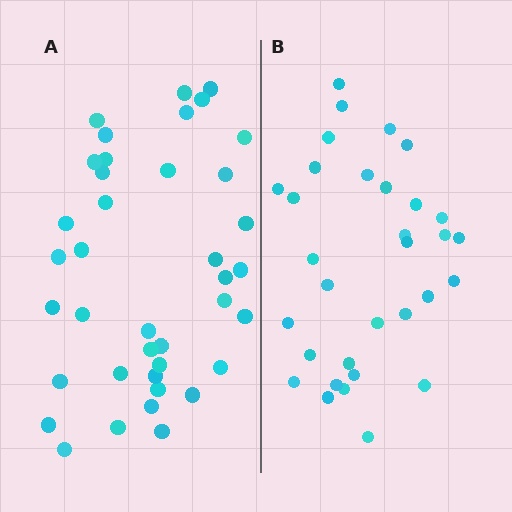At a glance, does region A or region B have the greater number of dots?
Region A (the left region) has more dots.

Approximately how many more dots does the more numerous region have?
Region A has roughly 8 or so more dots than region B.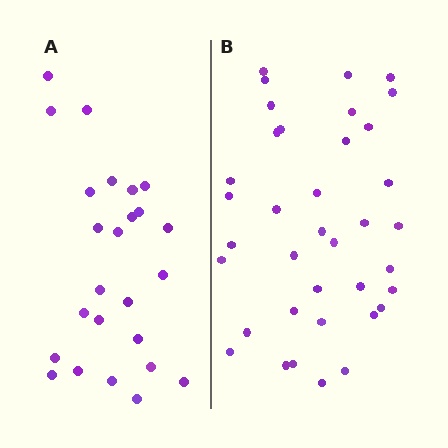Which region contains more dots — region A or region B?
Region B (the right region) has more dots.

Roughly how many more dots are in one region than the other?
Region B has roughly 12 or so more dots than region A.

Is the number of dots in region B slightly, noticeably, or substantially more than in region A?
Region B has substantially more. The ratio is roughly 1.5 to 1.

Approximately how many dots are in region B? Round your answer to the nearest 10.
About 40 dots. (The exact count is 37, which rounds to 40.)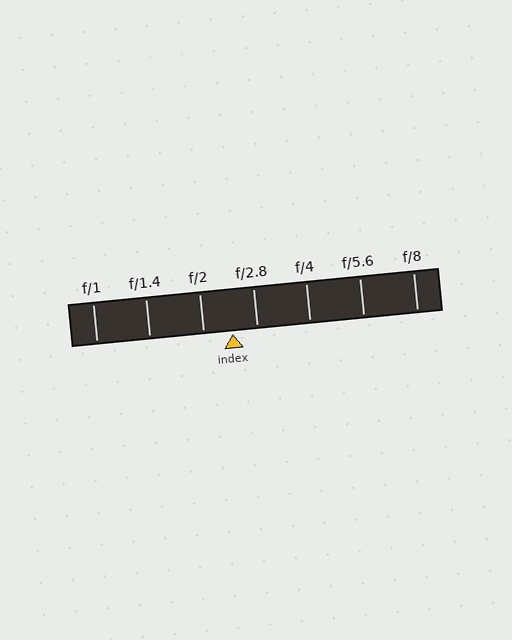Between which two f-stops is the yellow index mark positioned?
The index mark is between f/2 and f/2.8.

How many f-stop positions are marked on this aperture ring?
There are 7 f-stop positions marked.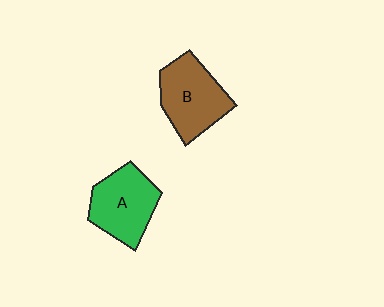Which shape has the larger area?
Shape B (brown).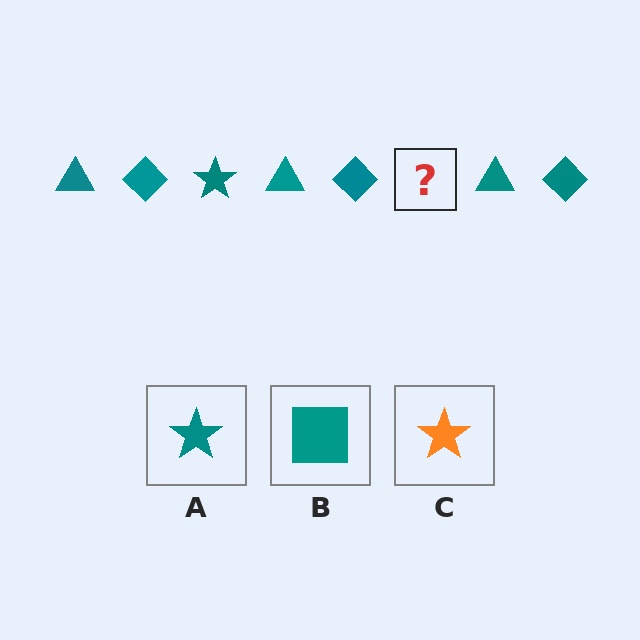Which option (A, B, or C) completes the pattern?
A.